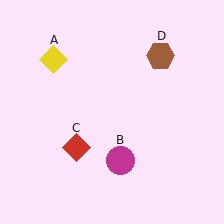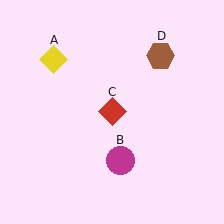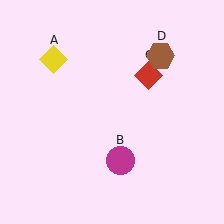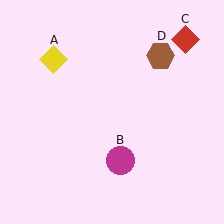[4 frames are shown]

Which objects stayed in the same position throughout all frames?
Yellow diamond (object A) and magenta circle (object B) and brown hexagon (object D) remained stationary.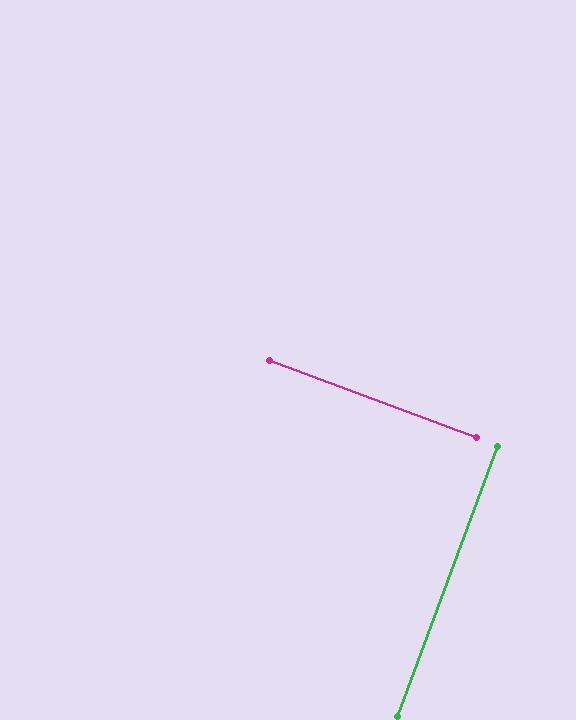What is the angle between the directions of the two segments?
Approximately 90 degrees.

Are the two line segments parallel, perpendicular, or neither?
Perpendicular — they meet at approximately 90°.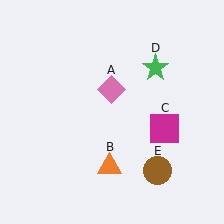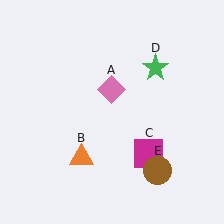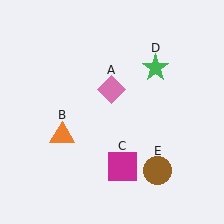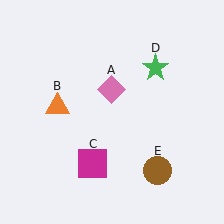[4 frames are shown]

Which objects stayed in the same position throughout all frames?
Pink diamond (object A) and green star (object D) and brown circle (object E) remained stationary.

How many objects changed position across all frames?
2 objects changed position: orange triangle (object B), magenta square (object C).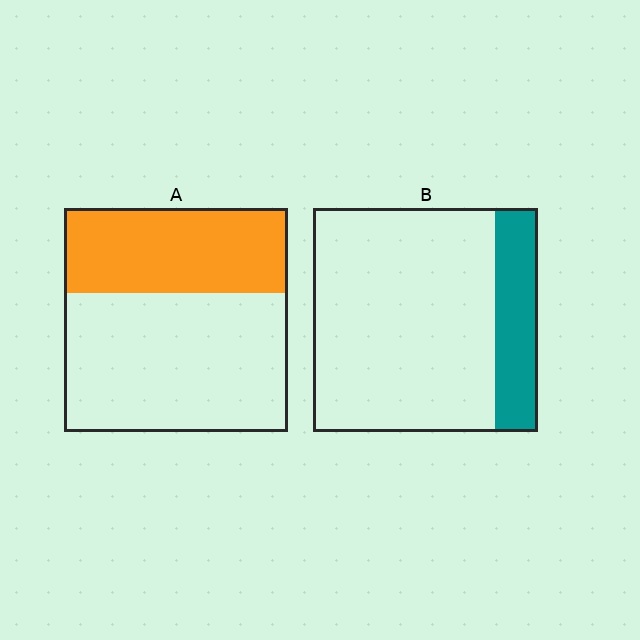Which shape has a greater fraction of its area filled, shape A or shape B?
Shape A.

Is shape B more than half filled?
No.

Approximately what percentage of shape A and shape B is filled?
A is approximately 40% and B is approximately 20%.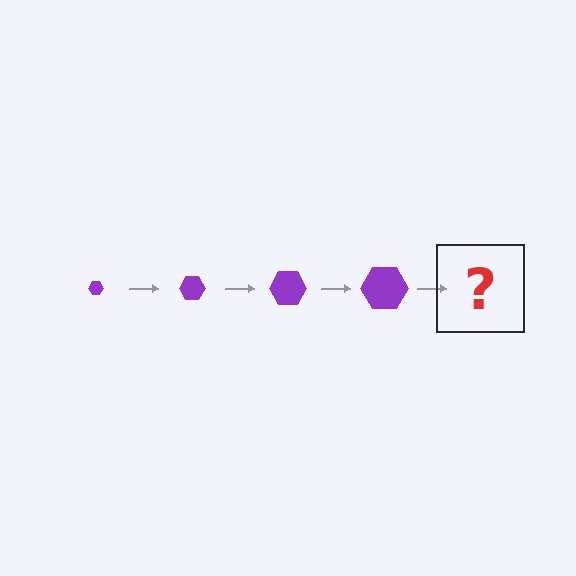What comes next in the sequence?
The next element should be a purple hexagon, larger than the previous one.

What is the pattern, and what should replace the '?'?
The pattern is that the hexagon gets progressively larger each step. The '?' should be a purple hexagon, larger than the previous one.